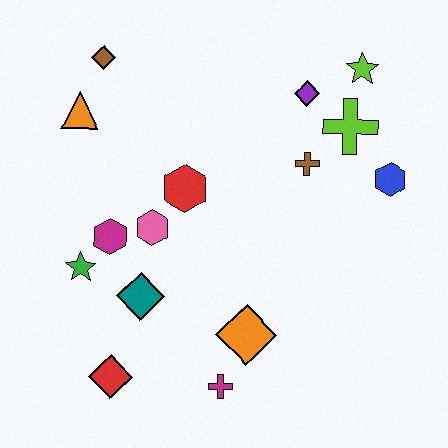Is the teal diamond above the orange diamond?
Yes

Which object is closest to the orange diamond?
The magenta cross is closest to the orange diamond.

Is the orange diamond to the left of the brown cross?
Yes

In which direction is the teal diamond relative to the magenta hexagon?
The teal diamond is below the magenta hexagon.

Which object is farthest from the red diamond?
The lime star is farthest from the red diamond.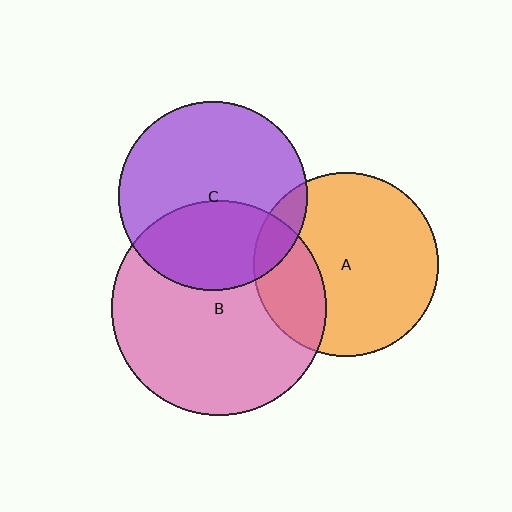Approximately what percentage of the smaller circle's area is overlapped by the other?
Approximately 40%.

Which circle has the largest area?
Circle B (pink).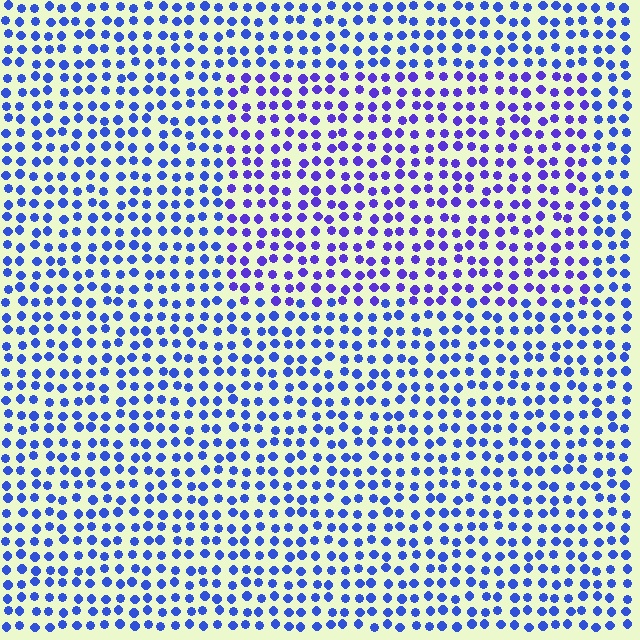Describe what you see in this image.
The image is filled with small blue elements in a uniform arrangement. A rectangle-shaped region is visible where the elements are tinted to a slightly different hue, forming a subtle color boundary.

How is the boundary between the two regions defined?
The boundary is defined purely by a slight shift in hue (about 27 degrees). Spacing, size, and orientation are identical on both sides.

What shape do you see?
I see a rectangle.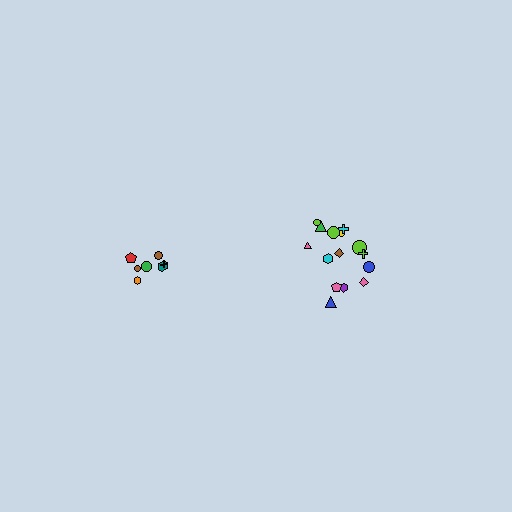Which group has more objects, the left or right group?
The right group.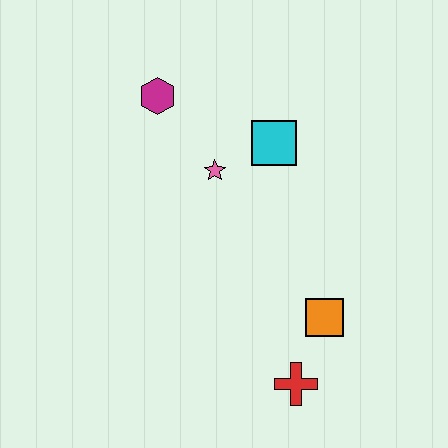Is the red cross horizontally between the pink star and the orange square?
Yes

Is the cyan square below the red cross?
No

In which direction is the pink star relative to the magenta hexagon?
The pink star is below the magenta hexagon.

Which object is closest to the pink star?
The cyan square is closest to the pink star.